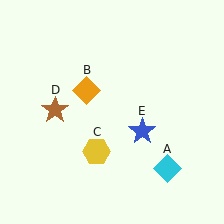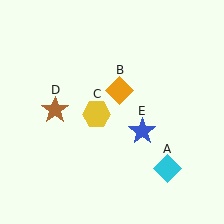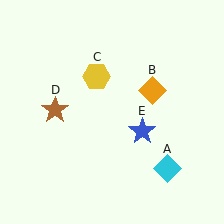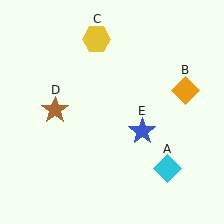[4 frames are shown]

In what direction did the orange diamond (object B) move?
The orange diamond (object B) moved right.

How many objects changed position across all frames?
2 objects changed position: orange diamond (object B), yellow hexagon (object C).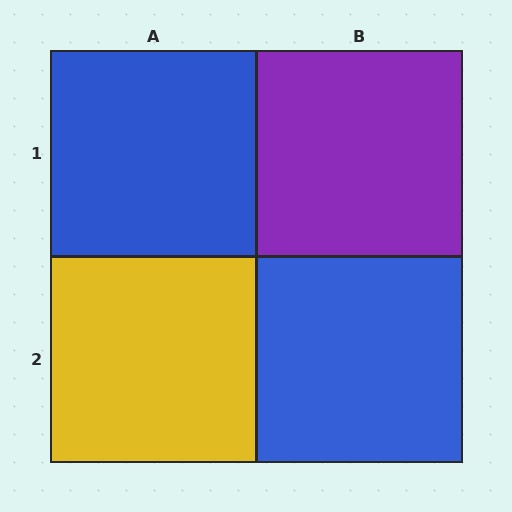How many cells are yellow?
1 cell is yellow.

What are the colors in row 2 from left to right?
Yellow, blue.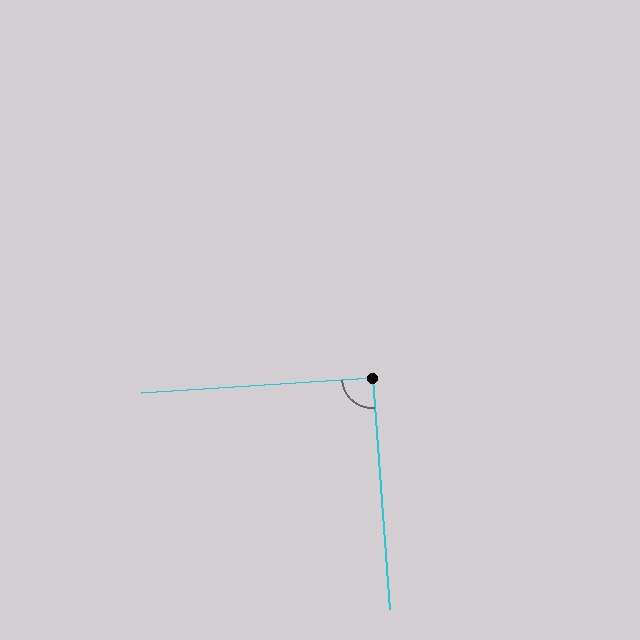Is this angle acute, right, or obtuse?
It is approximately a right angle.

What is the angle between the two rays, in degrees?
Approximately 90 degrees.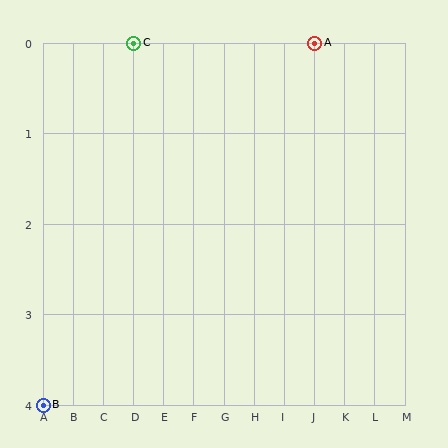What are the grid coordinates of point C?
Point C is at grid coordinates (D, 0).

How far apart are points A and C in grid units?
Points A and C are 6 columns apart.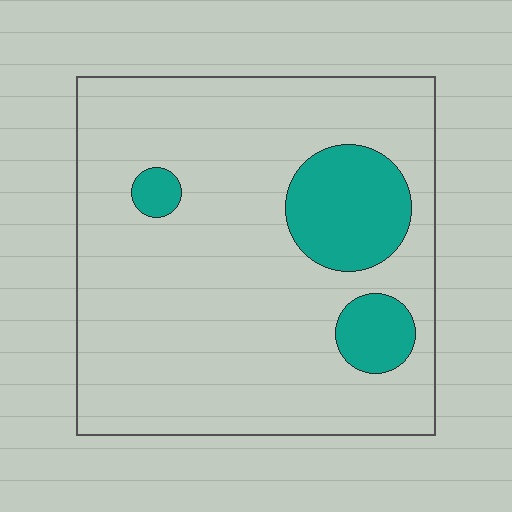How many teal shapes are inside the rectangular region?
3.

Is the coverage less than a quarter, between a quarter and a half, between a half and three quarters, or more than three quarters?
Less than a quarter.